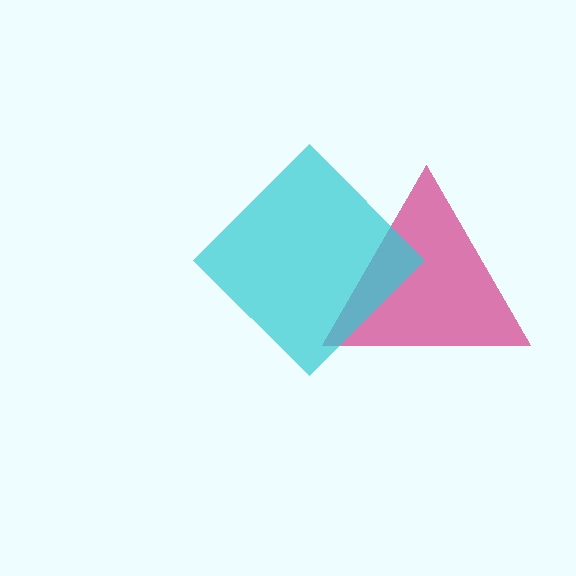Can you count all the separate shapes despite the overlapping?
Yes, there are 2 separate shapes.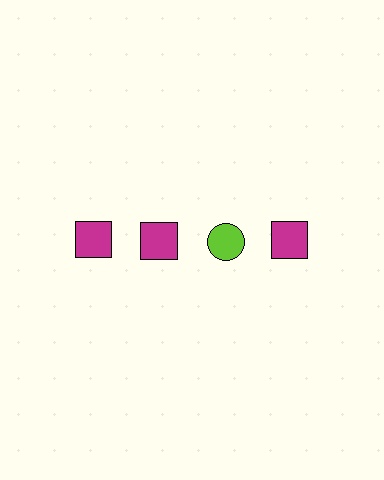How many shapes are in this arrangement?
There are 4 shapes arranged in a grid pattern.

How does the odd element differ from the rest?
It differs in both color (lime instead of magenta) and shape (circle instead of square).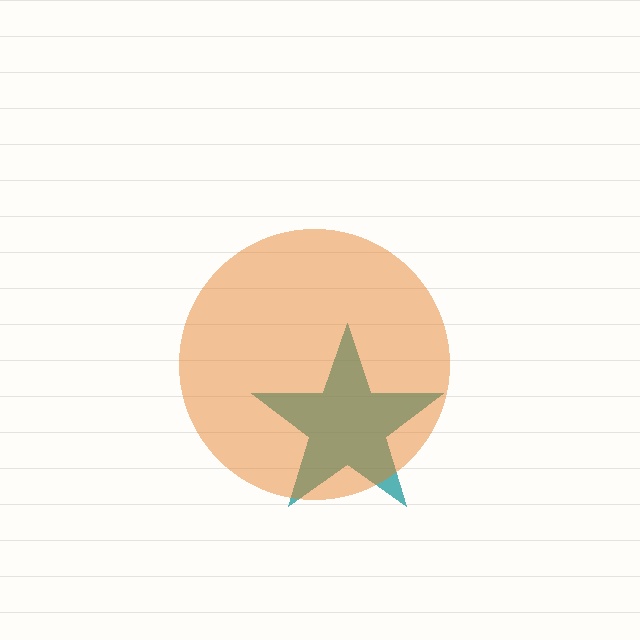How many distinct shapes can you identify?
There are 2 distinct shapes: a teal star, an orange circle.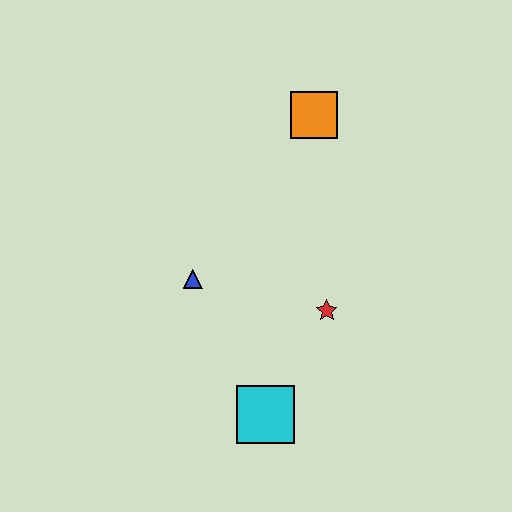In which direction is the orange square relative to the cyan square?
The orange square is above the cyan square.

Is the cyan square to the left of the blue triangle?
No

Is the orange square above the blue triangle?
Yes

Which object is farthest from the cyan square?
The orange square is farthest from the cyan square.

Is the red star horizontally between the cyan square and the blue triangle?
No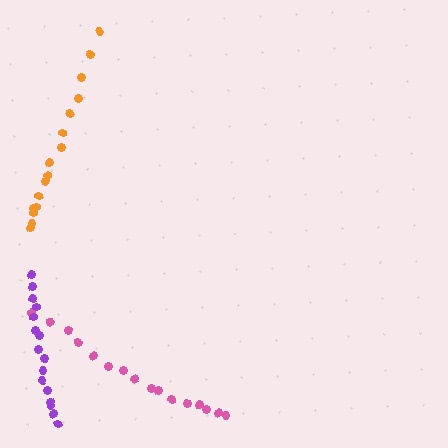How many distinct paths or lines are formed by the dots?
There are 3 distinct paths.